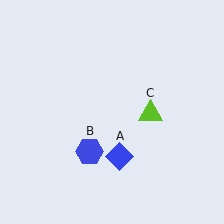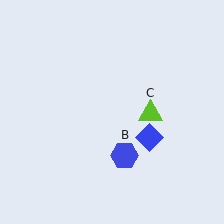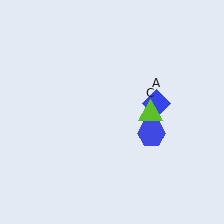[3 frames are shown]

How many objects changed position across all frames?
2 objects changed position: blue diamond (object A), blue hexagon (object B).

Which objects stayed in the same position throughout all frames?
Lime triangle (object C) remained stationary.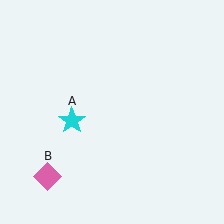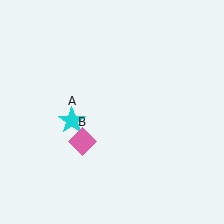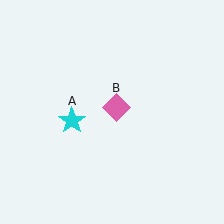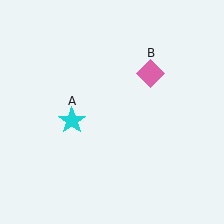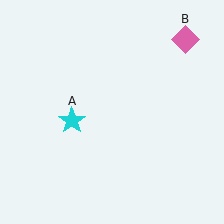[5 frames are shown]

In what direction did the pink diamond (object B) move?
The pink diamond (object B) moved up and to the right.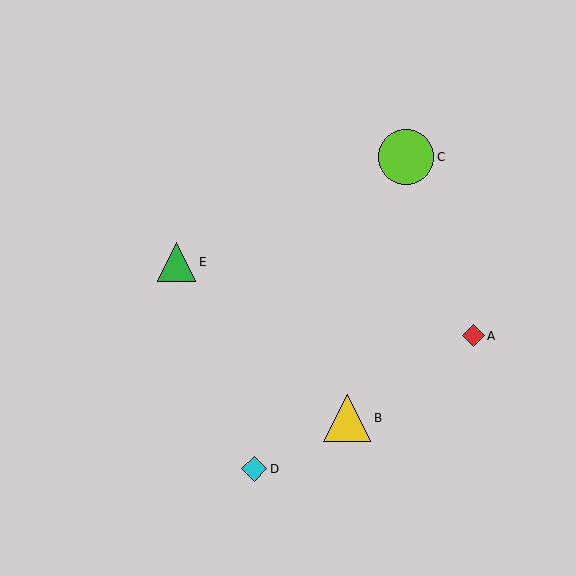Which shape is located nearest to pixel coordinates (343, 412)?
The yellow triangle (labeled B) at (347, 418) is nearest to that location.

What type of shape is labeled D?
Shape D is a cyan diamond.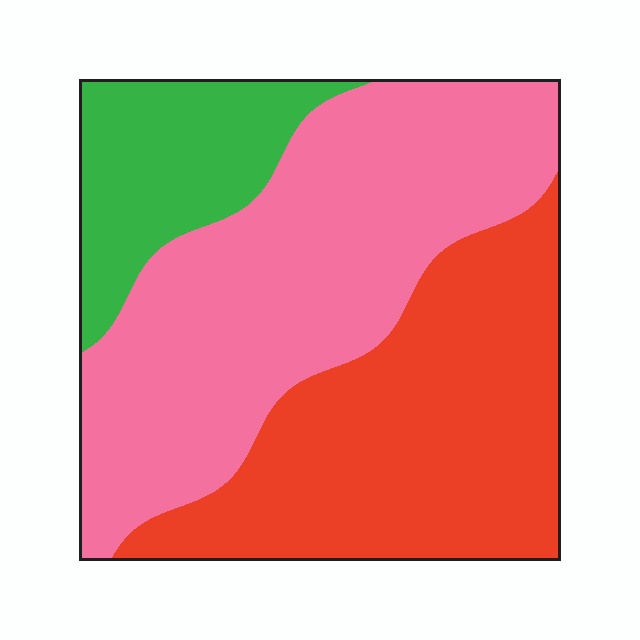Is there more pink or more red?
Pink.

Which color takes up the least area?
Green, at roughly 15%.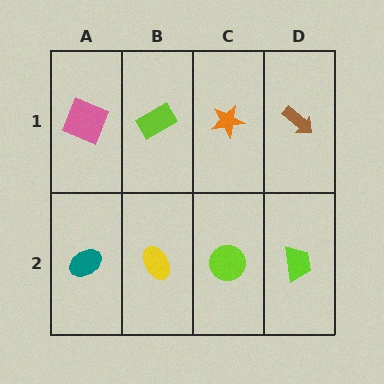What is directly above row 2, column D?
A brown arrow.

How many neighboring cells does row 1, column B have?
3.